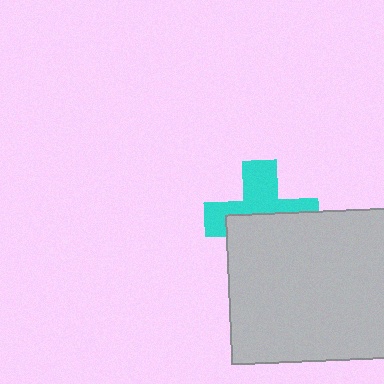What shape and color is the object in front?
The object in front is a light gray rectangle.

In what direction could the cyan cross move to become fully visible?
The cyan cross could move up. That would shift it out from behind the light gray rectangle entirely.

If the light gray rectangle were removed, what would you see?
You would see the complete cyan cross.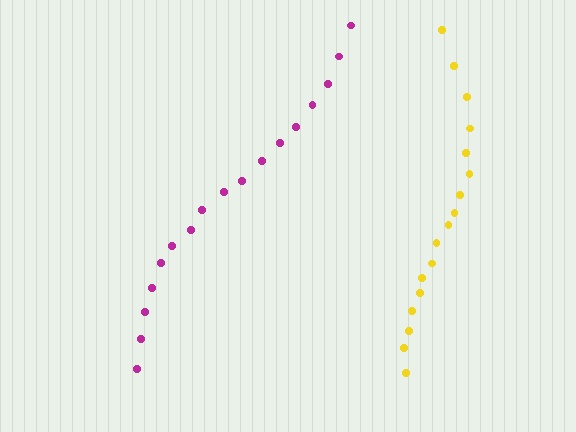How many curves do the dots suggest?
There are 2 distinct paths.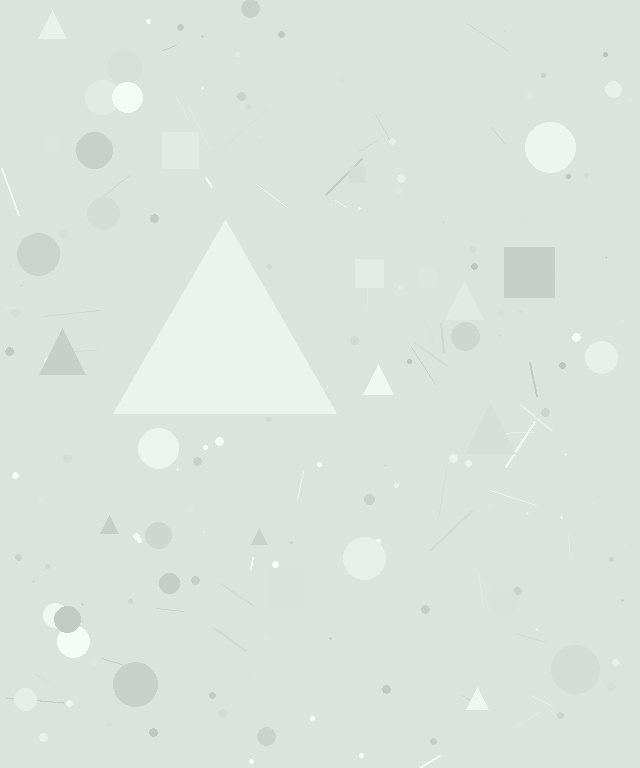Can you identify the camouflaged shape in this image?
The camouflaged shape is a triangle.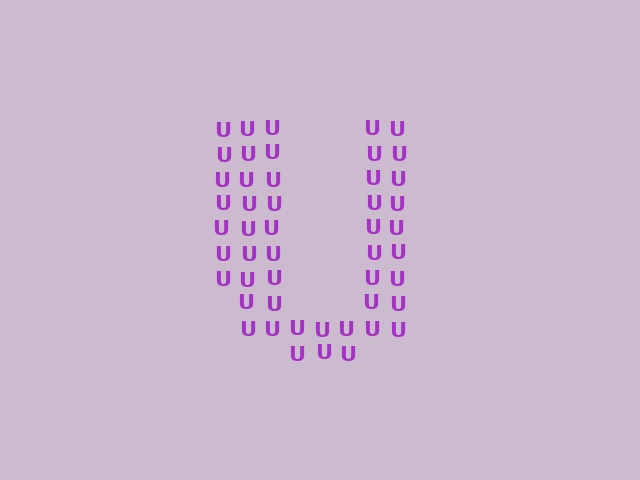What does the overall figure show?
The overall figure shows the letter U.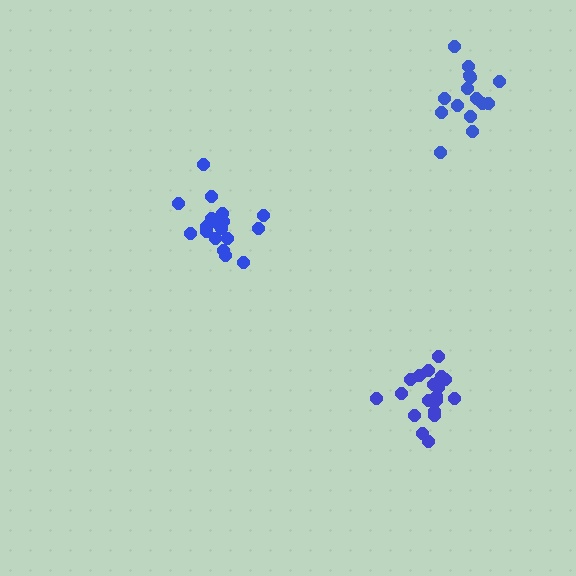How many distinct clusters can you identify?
There are 3 distinct clusters.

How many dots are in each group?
Group 1: 20 dots, Group 2: 20 dots, Group 3: 15 dots (55 total).